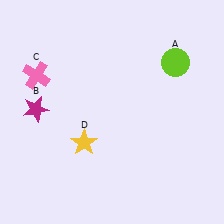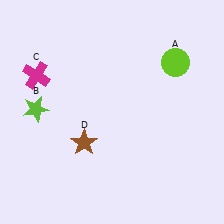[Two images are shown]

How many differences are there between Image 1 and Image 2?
There are 3 differences between the two images.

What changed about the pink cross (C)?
In Image 1, C is pink. In Image 2, it changed to magenta.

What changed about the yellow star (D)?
In Image 1, D is yellow. In Image 2, it changed to brown.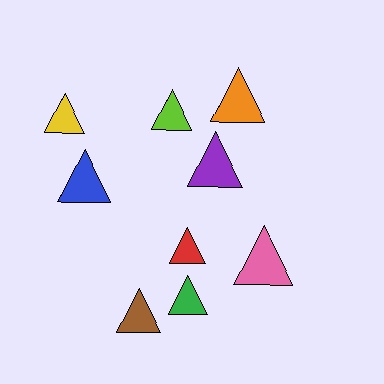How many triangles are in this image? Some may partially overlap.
There are 9 triangles.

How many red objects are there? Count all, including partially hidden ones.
There is 1 red object.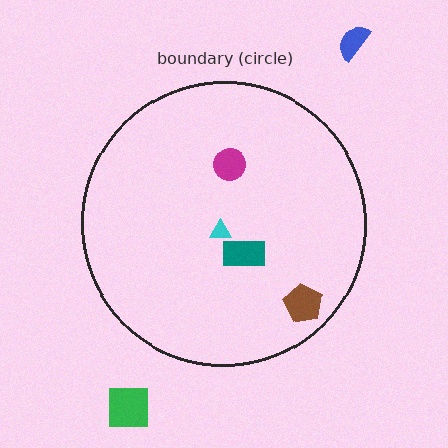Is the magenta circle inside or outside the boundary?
Inside.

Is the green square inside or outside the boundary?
Outside.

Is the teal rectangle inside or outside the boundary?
Inside.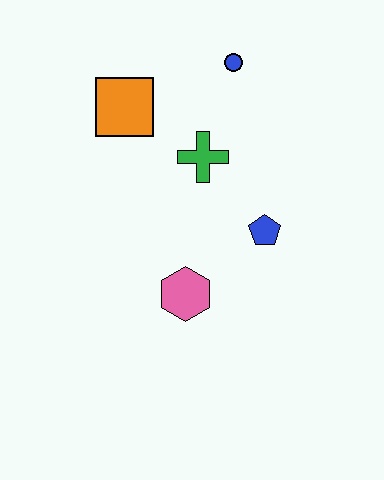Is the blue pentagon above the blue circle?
No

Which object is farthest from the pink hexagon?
The blue circle is farthest from the pink hexagon.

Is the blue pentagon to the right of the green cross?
Yes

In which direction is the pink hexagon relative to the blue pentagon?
The pink hexagon is to the left of the blue pentagon.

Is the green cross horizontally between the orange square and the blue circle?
Yes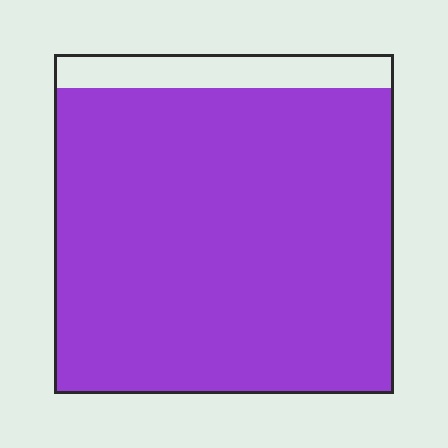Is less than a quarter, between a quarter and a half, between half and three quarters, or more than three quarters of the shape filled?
More than three quarters.